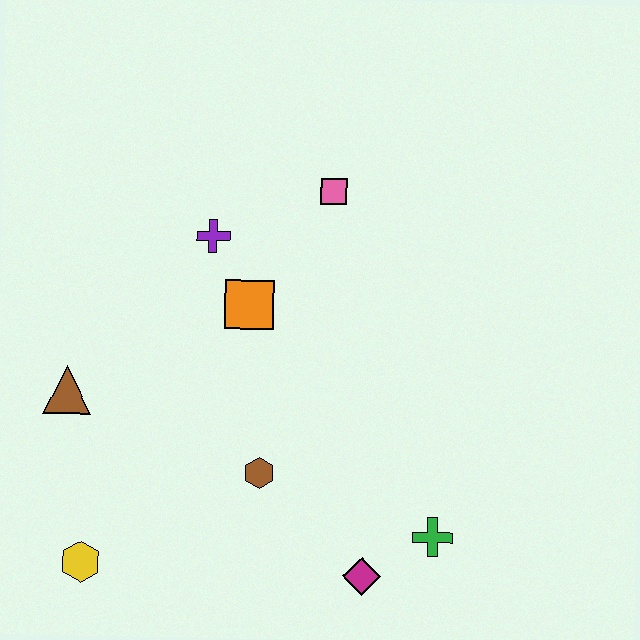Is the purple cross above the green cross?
Yes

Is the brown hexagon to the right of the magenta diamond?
No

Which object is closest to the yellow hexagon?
The brown triangle is closest to the yellow hexagon.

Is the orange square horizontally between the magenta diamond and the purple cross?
Yes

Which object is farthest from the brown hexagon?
The pink square is farthest from the brown hexagon.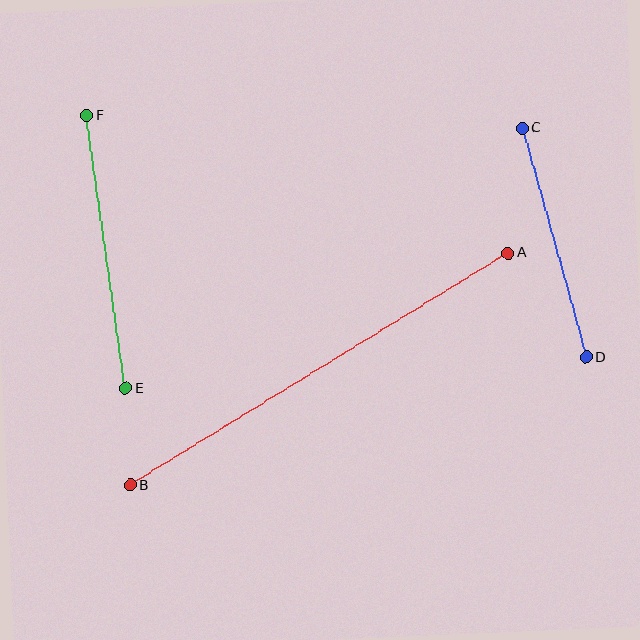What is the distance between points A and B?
The distance is approximately 444 pixels.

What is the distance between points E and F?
The distance is approximately 276 pixels.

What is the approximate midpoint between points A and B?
The midpoint is at approximately (319, 369) pixels.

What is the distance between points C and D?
The distance is approximately 238 pixels.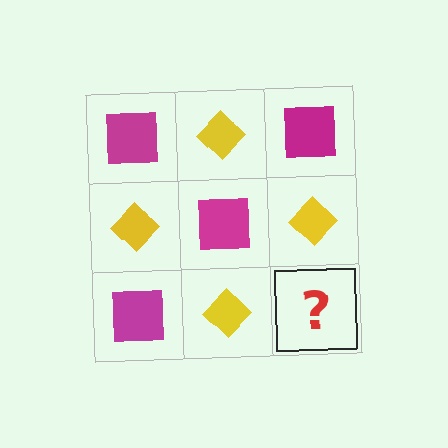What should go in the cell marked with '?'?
The missing cell should contain a magenta square.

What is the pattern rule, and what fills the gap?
The rule is that it alternates magenta square and yellow diamond in a checkerboard pattern. The gap should be filled with a magenta square.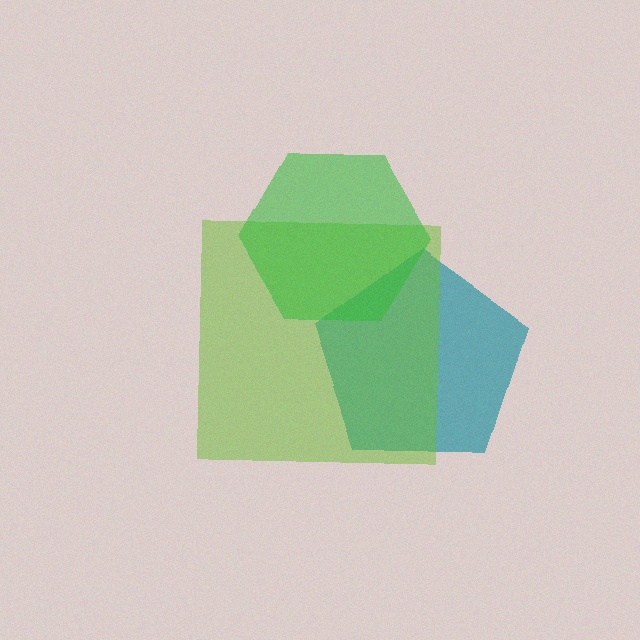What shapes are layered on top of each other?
The layered shapes are: a teal pentagon, a lime square, a green hexagon.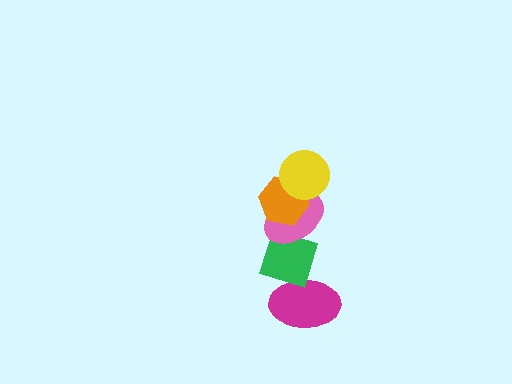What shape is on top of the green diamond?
The pink ellipse is on top of the green diamond.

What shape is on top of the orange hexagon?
The yellow circle is on top of the orange hexagon.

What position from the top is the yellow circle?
The yellow circle is 1st from the top.